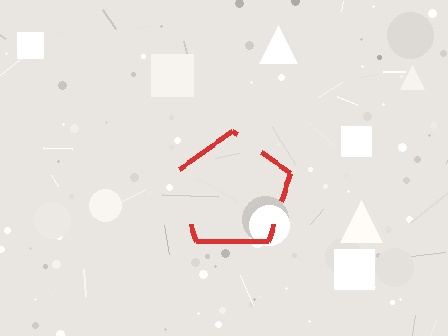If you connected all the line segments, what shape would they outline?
They would outline a pentagon.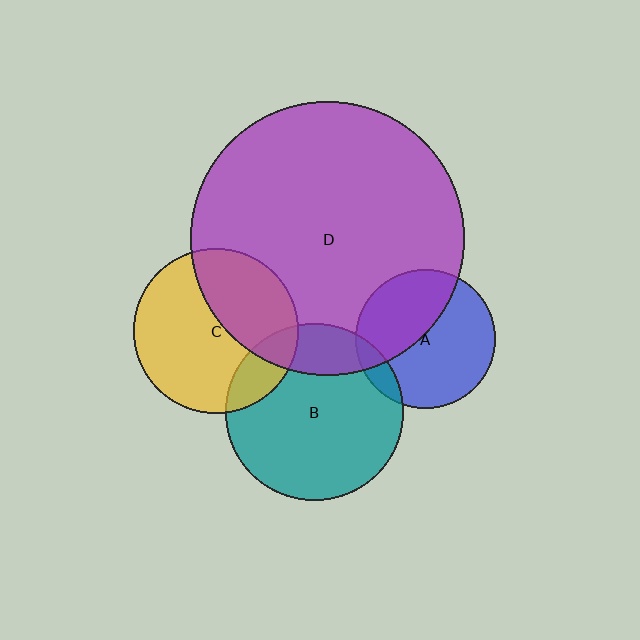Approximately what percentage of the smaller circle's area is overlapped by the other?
Approximately 15%.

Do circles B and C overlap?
Yes.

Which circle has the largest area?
Circle D (purple).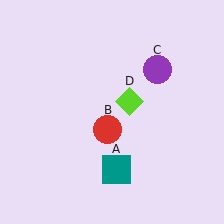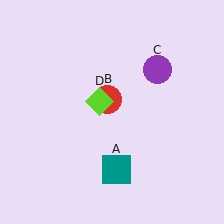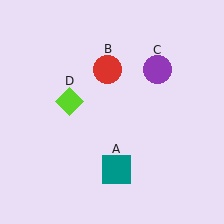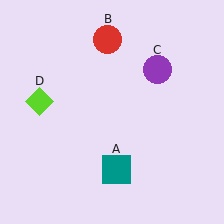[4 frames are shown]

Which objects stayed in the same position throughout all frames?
Teal square (object A) and purple circle (object C) remained stationary.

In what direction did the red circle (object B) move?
The red circle (object B) moved up.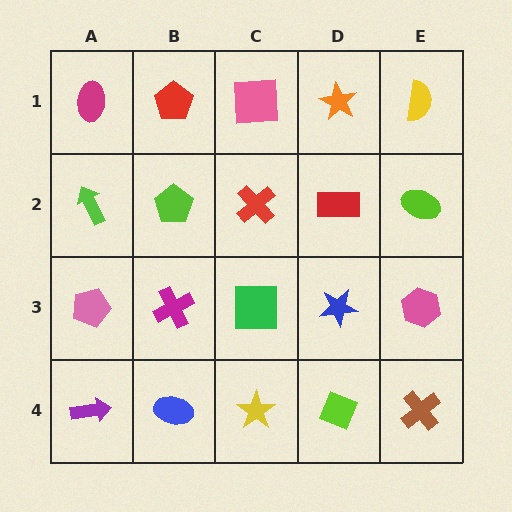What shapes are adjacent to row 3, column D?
A red rectangle (row 2, column D), a lime diamond (row 4, column D), a green square (row 3, column C), a pink hexagon (row 3, column E).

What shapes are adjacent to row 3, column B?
A lime pentagon (row 2, column B), a blue ellipse (row 4, column B), a pink pentagon (row 3, column A), a green square (row 3, column C).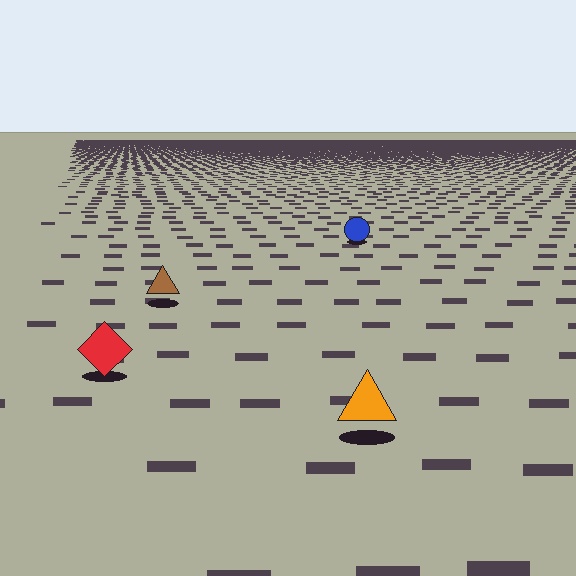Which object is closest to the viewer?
The orange triangle is closest. The texture marks near it are larger and more spread out.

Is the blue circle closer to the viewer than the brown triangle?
No. The brown triangle is closer — you can tell from the texture gradient: the ground texture is coarser near it.